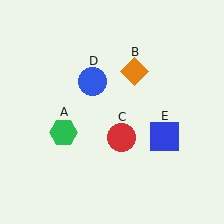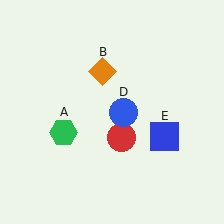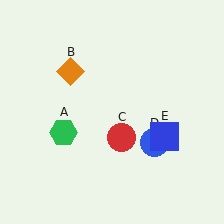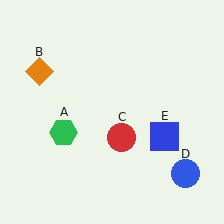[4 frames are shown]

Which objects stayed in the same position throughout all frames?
Green hexagon (object A) and red circle (object C) and blue square (object E) remained stationary.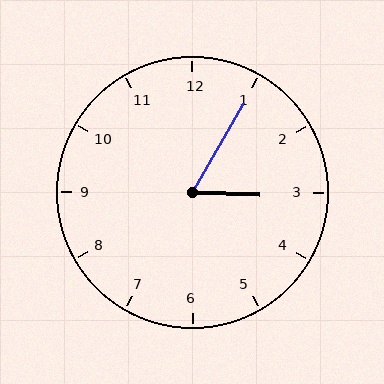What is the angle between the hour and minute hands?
Approximately 62 degrees.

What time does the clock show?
3:05.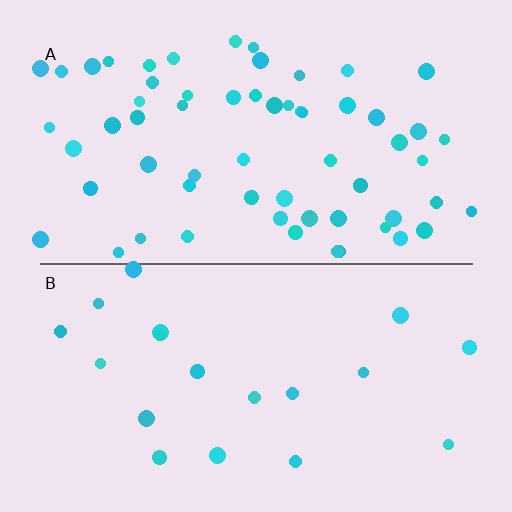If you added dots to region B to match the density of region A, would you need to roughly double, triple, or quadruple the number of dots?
Approximately triple.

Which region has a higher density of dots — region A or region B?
A (the top).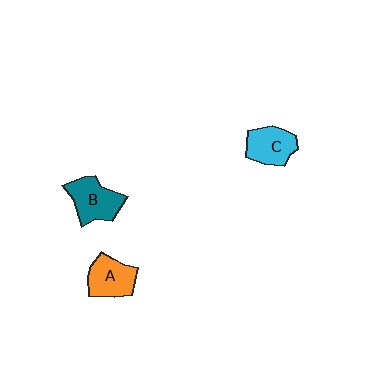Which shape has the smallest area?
Shape C (cyan).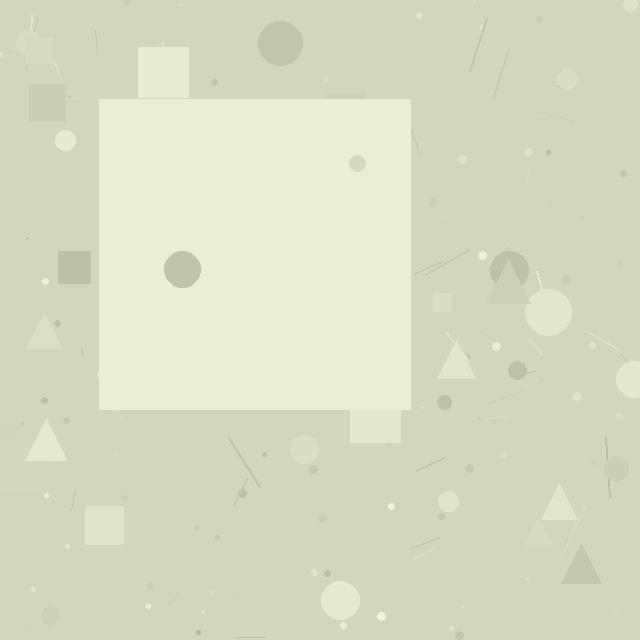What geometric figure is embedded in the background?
A square is embedded in the background.